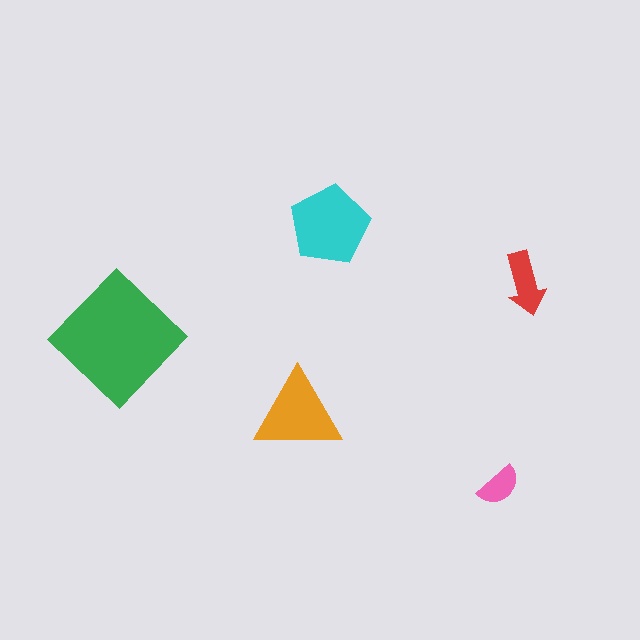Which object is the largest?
The green diamond.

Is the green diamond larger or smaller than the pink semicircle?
Larger.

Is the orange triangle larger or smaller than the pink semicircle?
Larger.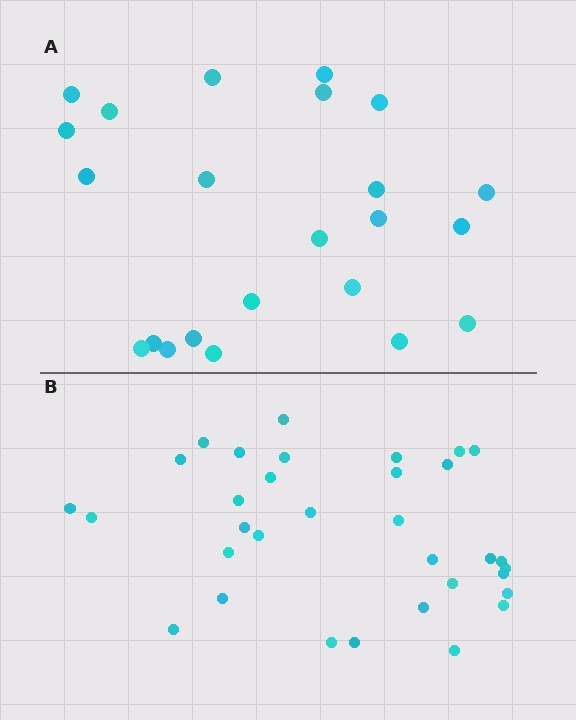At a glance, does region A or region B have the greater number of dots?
Region B (the bottom region) has more dots.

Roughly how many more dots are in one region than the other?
Region B has roughly 10 or so more dots than region A.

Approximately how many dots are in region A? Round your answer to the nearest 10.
About 20 dots. (The exact count is 23, which rounds to 20.)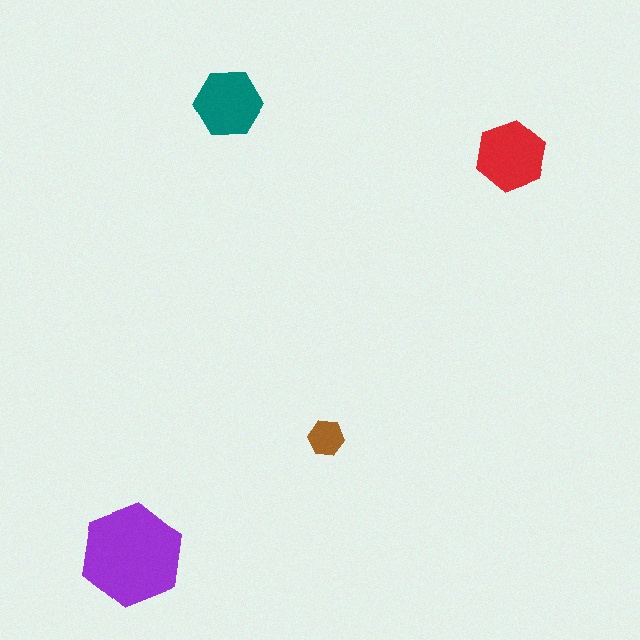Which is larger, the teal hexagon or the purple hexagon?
The purple one.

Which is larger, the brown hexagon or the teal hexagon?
The teal one.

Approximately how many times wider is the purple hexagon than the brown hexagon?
About 3 times wider.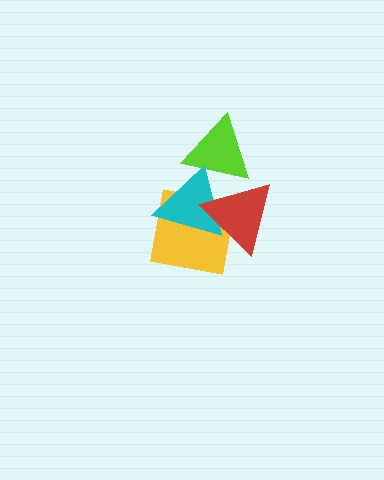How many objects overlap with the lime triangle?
2 objects overlap with the lime triangle.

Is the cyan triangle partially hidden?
Yes, it is partially covered by another shape.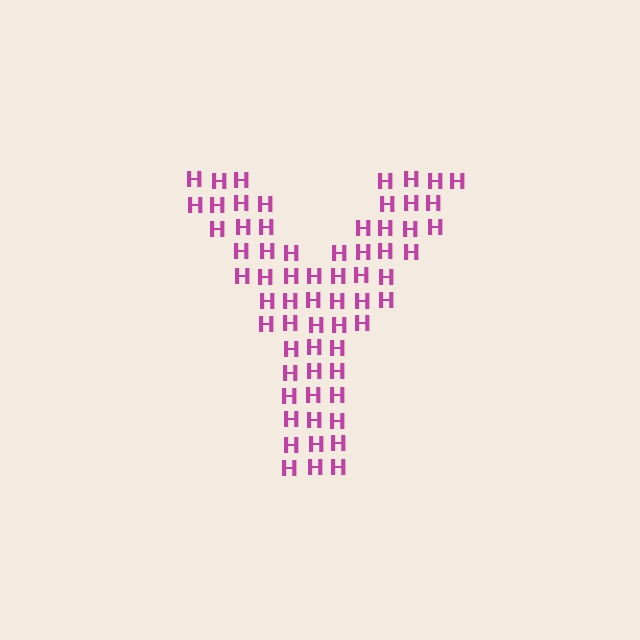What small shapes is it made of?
It is made of small letter H's.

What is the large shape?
The large shape is the letter Y.